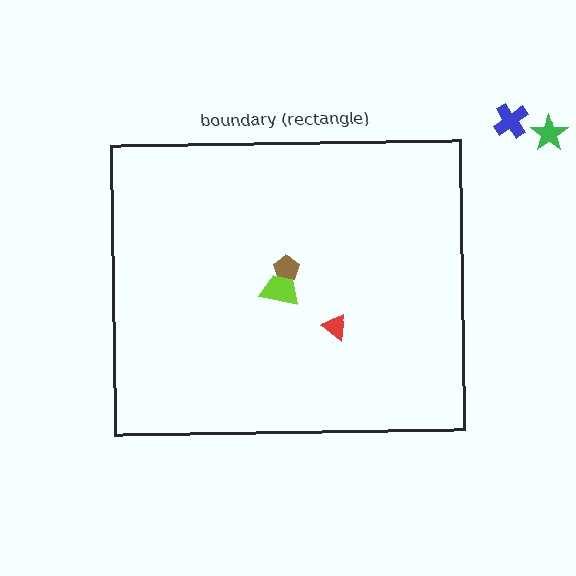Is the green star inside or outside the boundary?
Outside.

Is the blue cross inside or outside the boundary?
Outside.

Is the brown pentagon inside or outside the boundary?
Inside.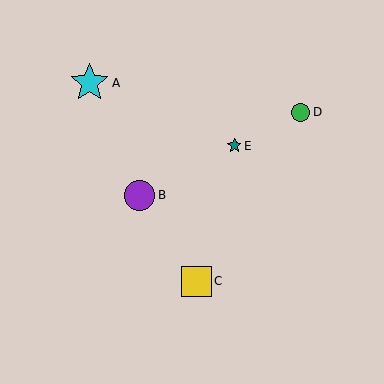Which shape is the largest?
The cyan star (labeled A) is the largest.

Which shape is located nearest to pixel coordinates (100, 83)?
The cyan star (labeled A) at (89, 83) is nearest to that location.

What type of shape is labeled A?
Shape A is a cyan star.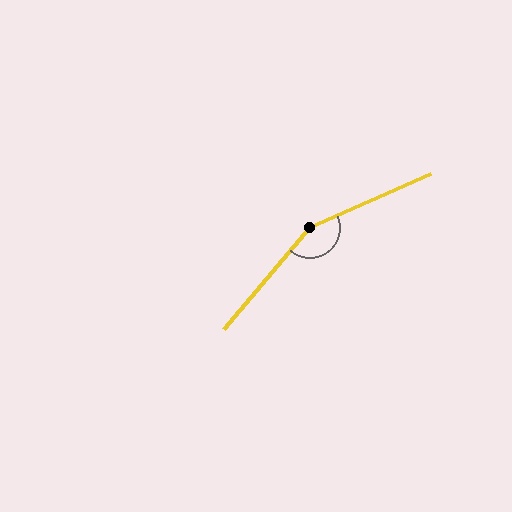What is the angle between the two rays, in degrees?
Approximately 154 degrees.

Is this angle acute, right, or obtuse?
It is obtuse.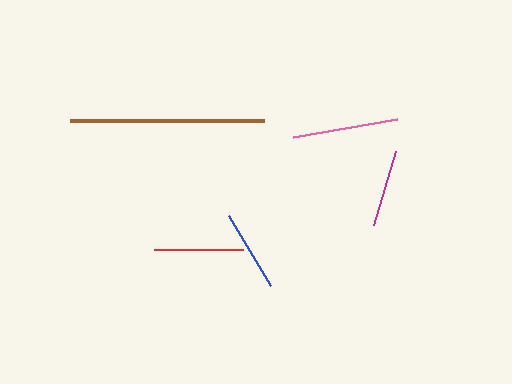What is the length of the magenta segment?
The magenta segment is approximately 77 pixels long.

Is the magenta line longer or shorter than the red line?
The red line is longer than the magenta line.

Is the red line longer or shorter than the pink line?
The pink line is longer than the red line.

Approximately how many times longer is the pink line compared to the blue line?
The pink line is approximately 1.3 times the length of the blue line.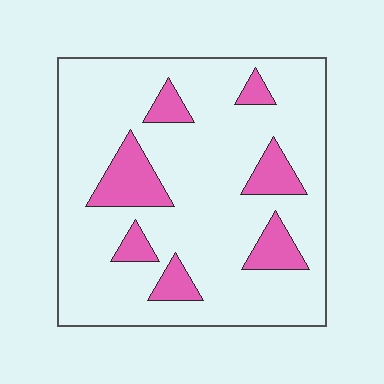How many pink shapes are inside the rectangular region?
7.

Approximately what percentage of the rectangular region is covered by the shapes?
Approximately 15%.